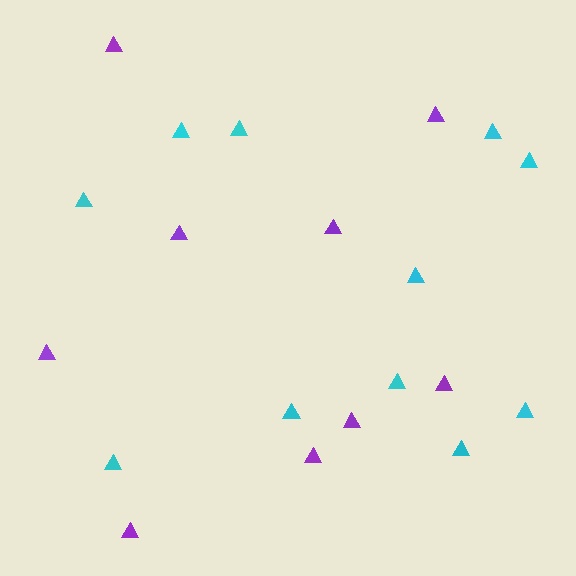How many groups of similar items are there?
There are 2 groups: one group of purple triangles (9) and one group of cyan triangles (11).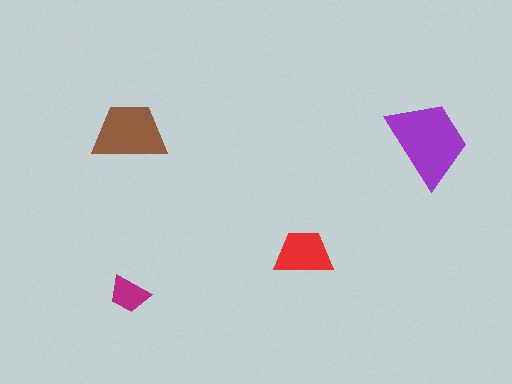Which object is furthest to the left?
The magenta trapezoid is leftmost.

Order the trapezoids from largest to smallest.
the purple one, the brown one, the red one, the magenta one.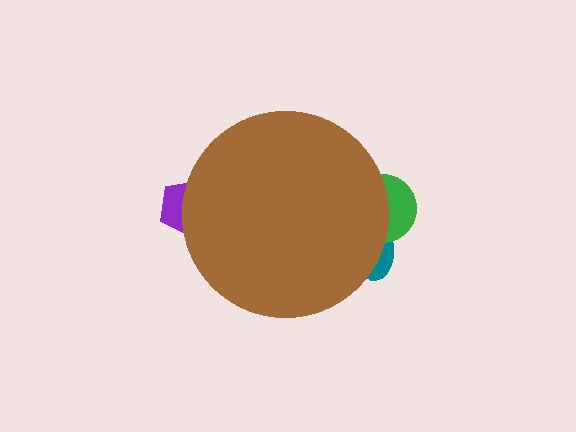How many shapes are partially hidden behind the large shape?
3 shapes are partially hidden.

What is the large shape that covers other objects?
A brown circle.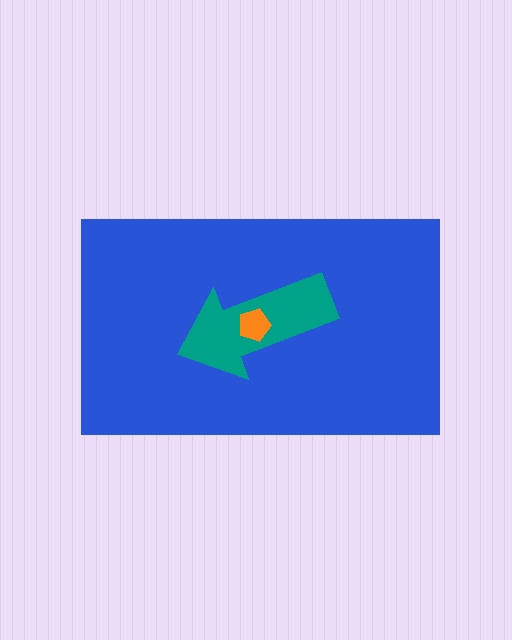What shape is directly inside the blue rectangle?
The teal arrow.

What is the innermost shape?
The orange pentagon.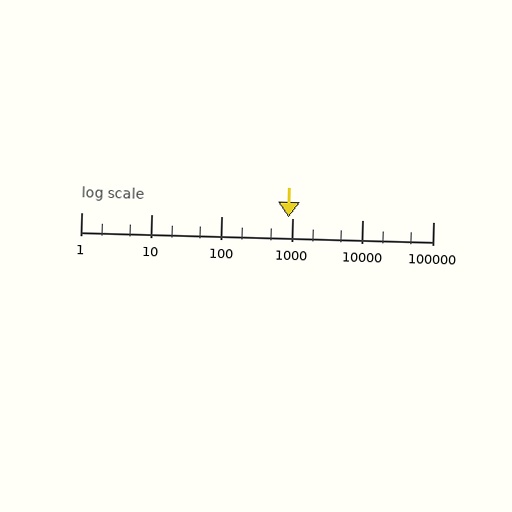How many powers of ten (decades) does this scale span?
The scale spans 5 decades, from 1 to 100000.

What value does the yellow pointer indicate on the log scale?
The pointer indicates approximately 900.